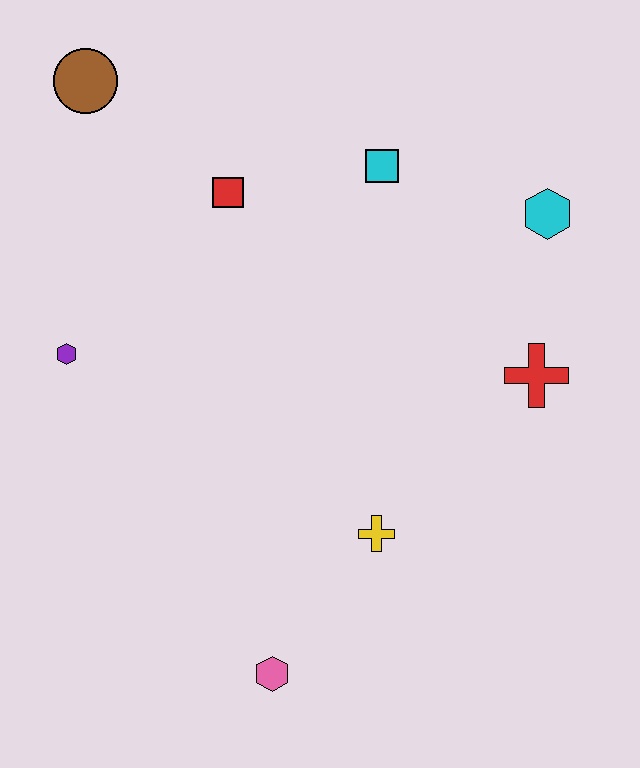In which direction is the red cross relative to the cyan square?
The red cross is below the cyan square.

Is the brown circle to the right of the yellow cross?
No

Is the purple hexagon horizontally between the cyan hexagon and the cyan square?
No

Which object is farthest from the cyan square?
The pink hexagon is farthest from the cyan square.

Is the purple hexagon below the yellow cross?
No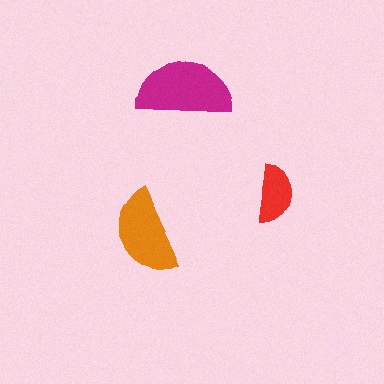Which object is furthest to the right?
The red semicircle is rightmost.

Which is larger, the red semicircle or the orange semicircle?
The orange one.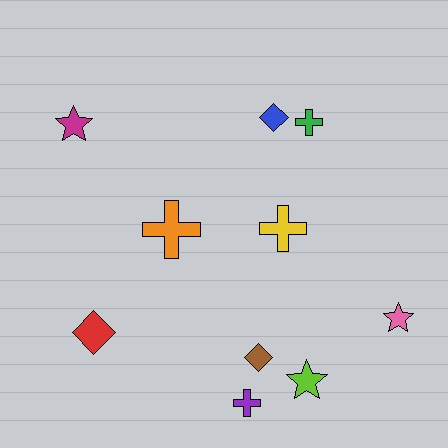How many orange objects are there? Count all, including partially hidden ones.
There is 1 orange object.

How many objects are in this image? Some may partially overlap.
There are 10 objects.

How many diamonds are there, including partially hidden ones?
There are 3 diamonds.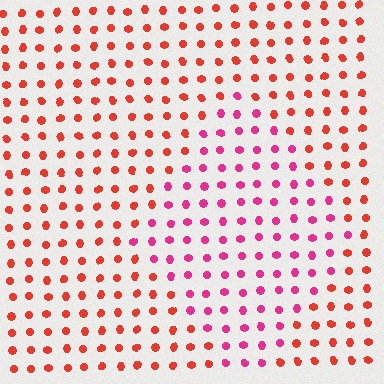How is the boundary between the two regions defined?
The boundary is defined purely by a slight shift in hue (about 36 degrees). Spacing, size, and orientation are identical on both sides.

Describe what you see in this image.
The image is filled with small red elements in a uniform arrangement. A diamond-shaped region is visible where the elements are tinted to a slightly different hue, forming a subtle color boundary.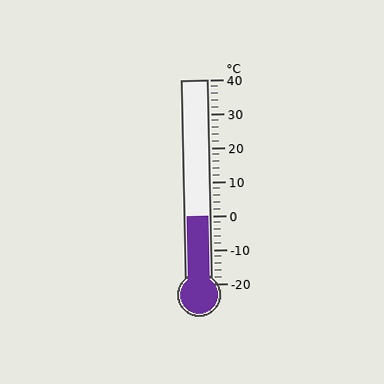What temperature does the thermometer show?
The thermometer shows approximately 0°C.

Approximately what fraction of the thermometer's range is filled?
The thermometer is filled to approximately 35% of its range.